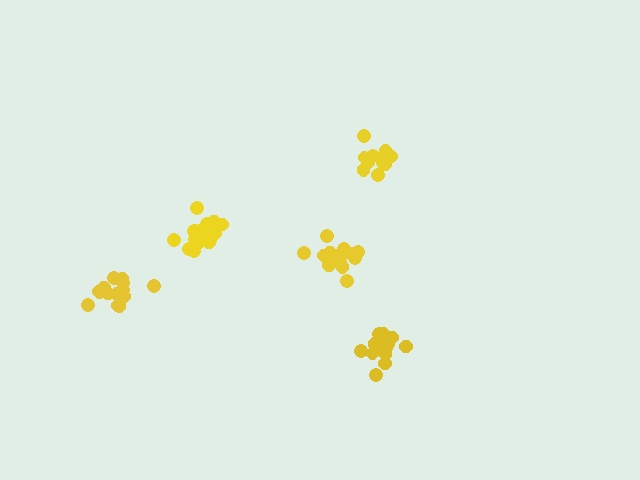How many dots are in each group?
Group 1: 14 dots, Group 2: 14 dots, Group 3: 17 dots, Group 4: 14 dots, Group 5: 17 dots (76 total).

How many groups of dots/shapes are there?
There are 5 groups.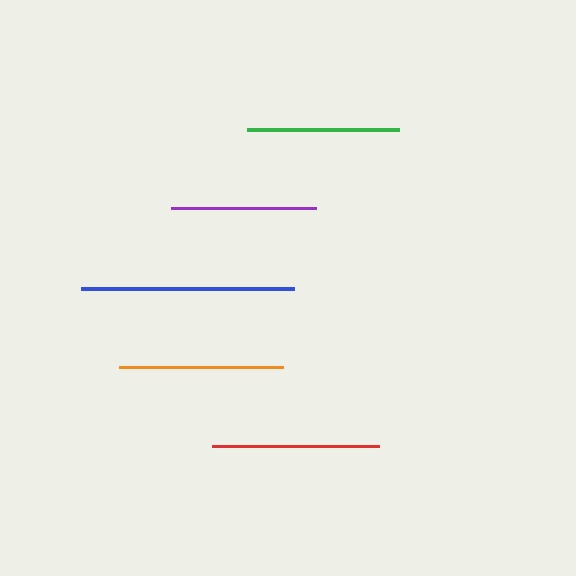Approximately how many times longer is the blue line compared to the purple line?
The blue line is approximately 1.5 times the length of the purple line.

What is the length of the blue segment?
The blue segment is approximately 214 pixels long.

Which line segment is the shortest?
The purple line is the shortest at approximately 145 pixels.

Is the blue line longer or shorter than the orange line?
The blue line is longer than the orange line.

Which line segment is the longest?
The blue line is the longest at approximately 214 pixels.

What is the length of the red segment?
The red segment is approximately 167 pixels long.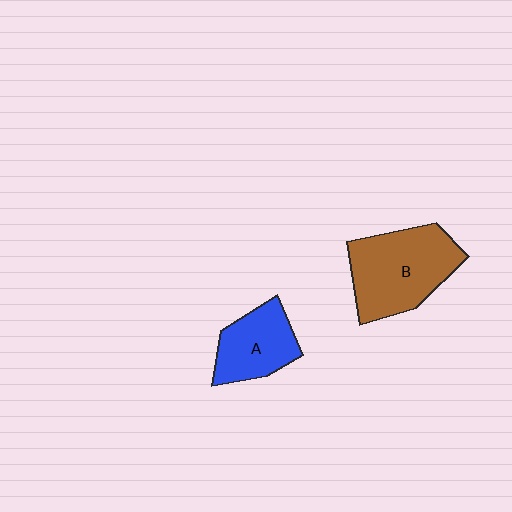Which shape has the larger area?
Shape B (brown).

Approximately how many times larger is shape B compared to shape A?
Approximately 1.6 times.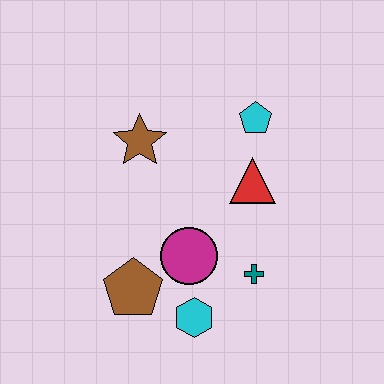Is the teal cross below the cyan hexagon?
No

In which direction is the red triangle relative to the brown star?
The red triangle is to the right of the brown star.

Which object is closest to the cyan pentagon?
The red triangle is closest to the cyan pentagon.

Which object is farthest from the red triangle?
The brown pentagon is farthest from the red triangle.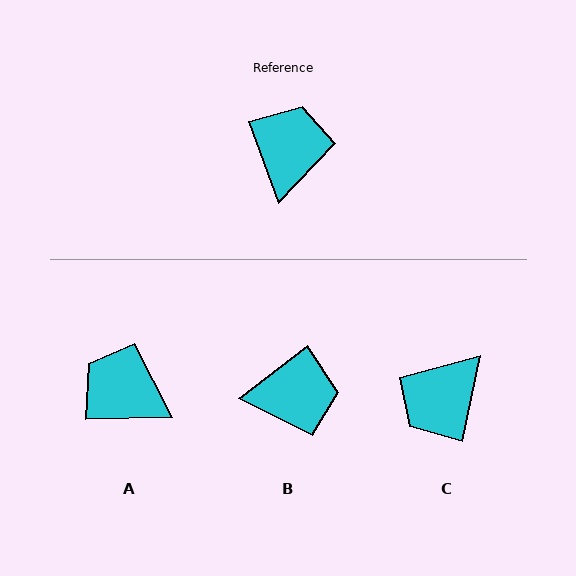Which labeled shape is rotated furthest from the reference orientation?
C, about 148 degrees away.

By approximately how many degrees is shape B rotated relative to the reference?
Approximately 73 degrees clockwise.